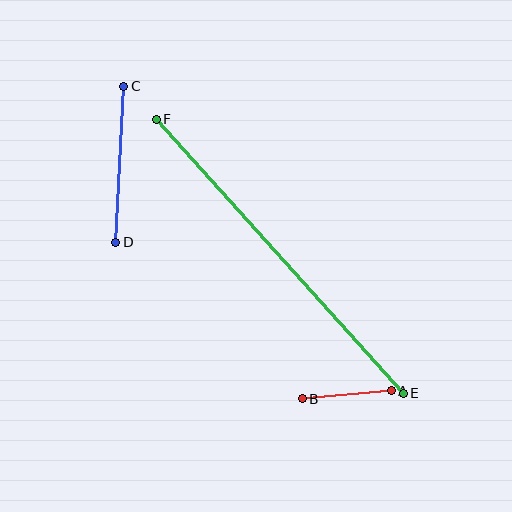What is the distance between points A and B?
The distance is approximately 89 pixels.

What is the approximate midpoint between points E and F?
The midpoint is at approximately (280, 256) pixels.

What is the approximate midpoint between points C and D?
The midpoint is at approximately (120, 164) pixels.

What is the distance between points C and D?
The distance is approximately 156 pixels.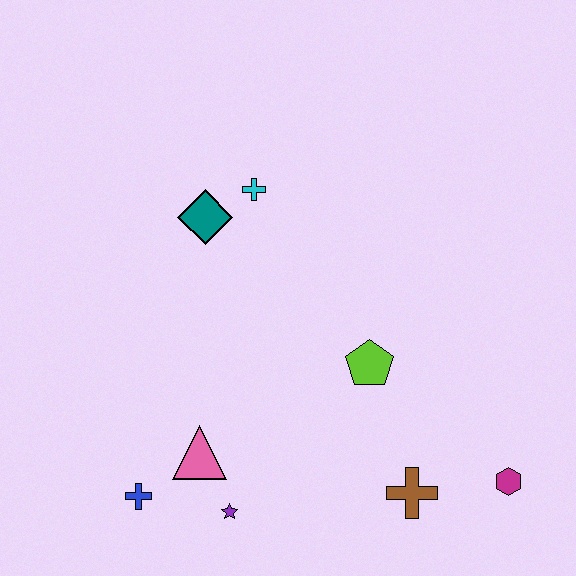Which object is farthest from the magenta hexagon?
The teal diamond is farthest from the magenta hexagon.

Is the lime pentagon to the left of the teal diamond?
No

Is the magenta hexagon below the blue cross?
No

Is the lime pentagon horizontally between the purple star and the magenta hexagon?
Yes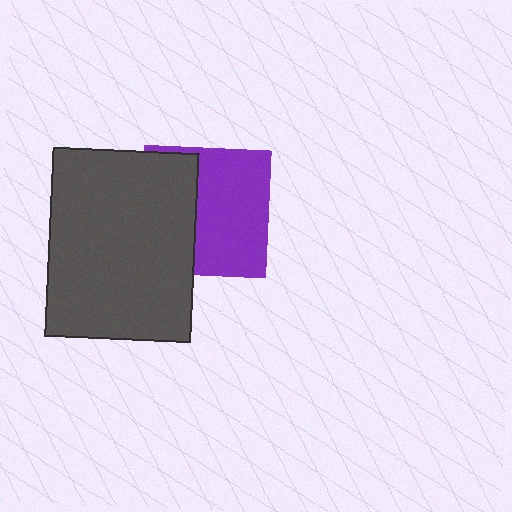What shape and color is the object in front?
The object in front is a dark gray rectangle.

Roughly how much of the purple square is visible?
About half of it is visible (roughly 58%).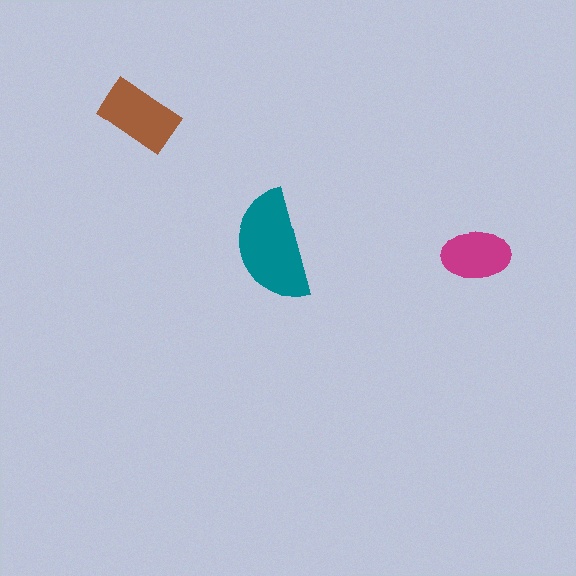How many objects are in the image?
There are 3 objects in the image.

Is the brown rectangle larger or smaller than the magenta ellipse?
Larger.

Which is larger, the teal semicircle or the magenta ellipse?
The teal semicircle.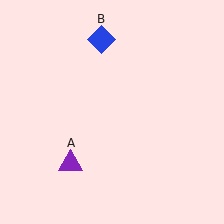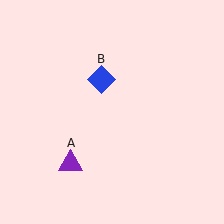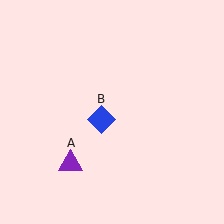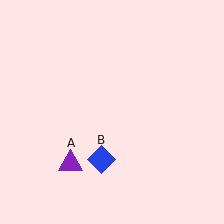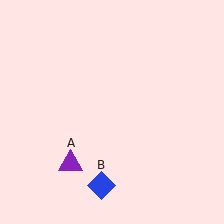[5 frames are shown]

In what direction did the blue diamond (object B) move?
The blue diamond (object B) moved down.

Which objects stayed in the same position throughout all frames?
Purple triangle (object A) remained stationary.